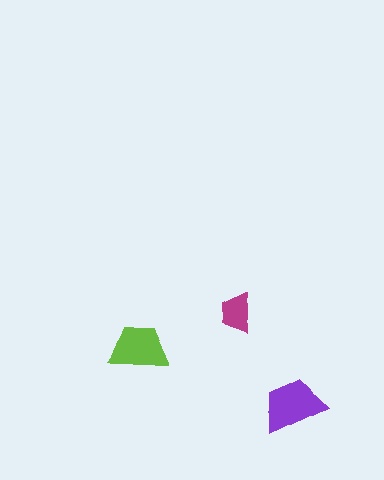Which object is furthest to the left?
The lime trapezoid is leftmost.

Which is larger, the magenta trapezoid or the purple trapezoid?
The purple one.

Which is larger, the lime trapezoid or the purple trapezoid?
The purple one.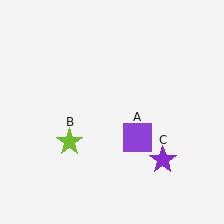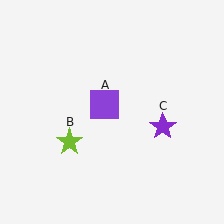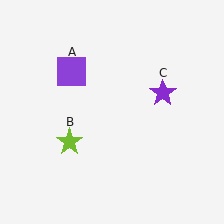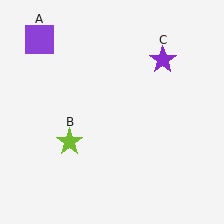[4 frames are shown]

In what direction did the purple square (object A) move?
The purple square (object A) moved up and to the left.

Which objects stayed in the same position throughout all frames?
Lime star (object B) remained stationary.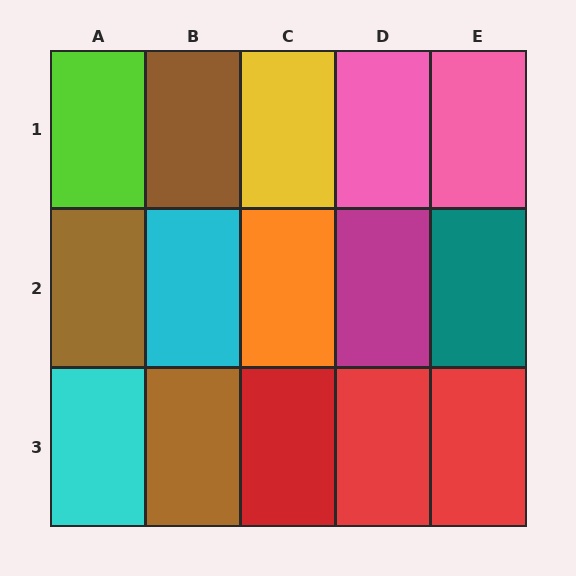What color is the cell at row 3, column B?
Brown.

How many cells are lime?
1 cell is lime.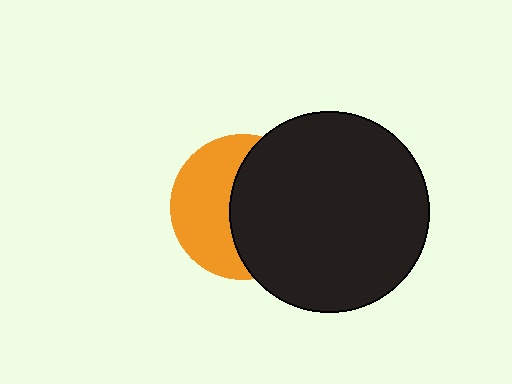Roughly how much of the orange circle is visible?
About half of it is visible (roughly 46%).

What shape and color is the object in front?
The object in front is a black circle.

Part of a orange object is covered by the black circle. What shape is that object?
It is a circle.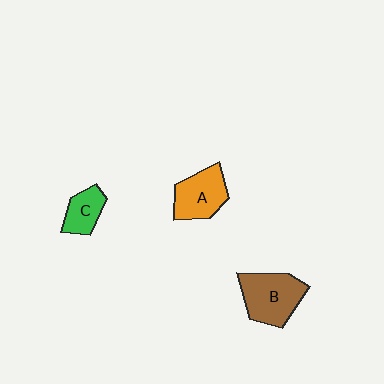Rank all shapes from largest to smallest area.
From largest to smallest: B (brown), A (orange), C (green).